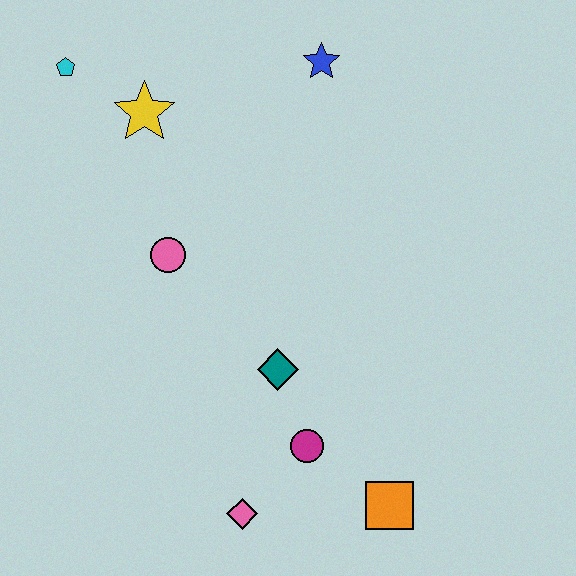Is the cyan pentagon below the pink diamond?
No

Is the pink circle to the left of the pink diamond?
Yes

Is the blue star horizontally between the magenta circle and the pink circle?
No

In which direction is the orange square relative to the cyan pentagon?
The orange square is below the cyan pentagon.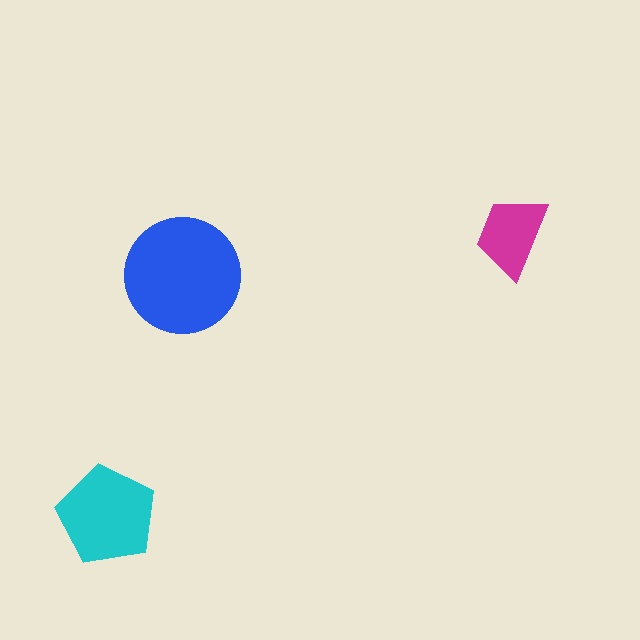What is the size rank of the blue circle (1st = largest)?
1st.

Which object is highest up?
The magenta trapezoid is topmost.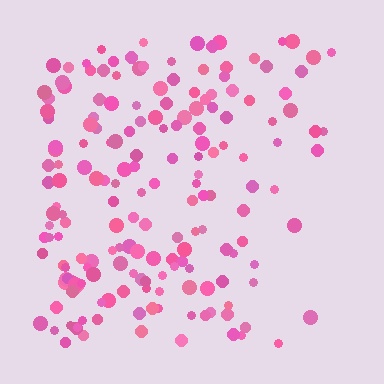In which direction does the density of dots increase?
From right to left, with the left side densest.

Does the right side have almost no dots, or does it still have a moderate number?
Still a moderate number, just noticeably fewer than the left.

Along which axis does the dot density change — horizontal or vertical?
Horizontal.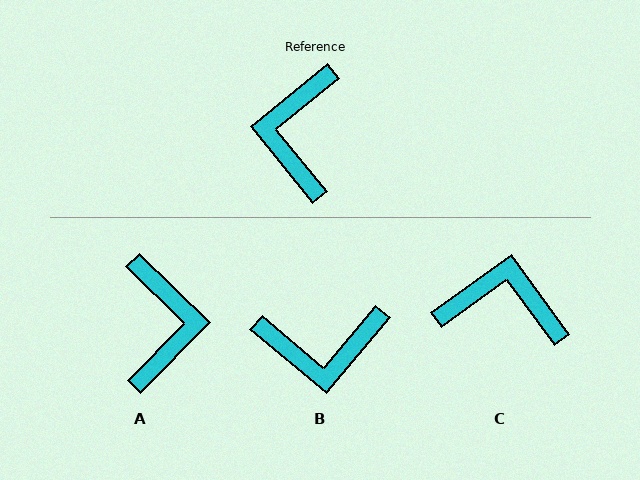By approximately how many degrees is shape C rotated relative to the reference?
Approximately 93 degrees clockwise.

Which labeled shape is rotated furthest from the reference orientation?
A, about 173 degrees away.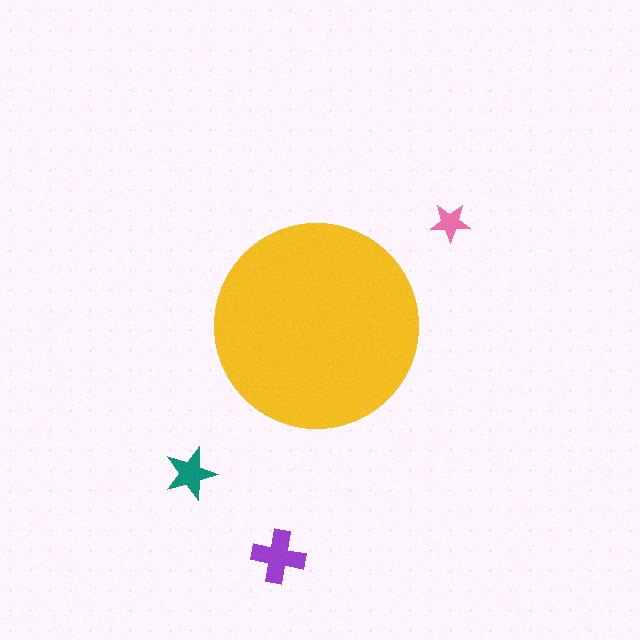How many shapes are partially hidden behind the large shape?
0 shapes are partially hidden.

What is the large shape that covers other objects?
A yellow circle.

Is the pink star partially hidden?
No, the pink star is fully visible.